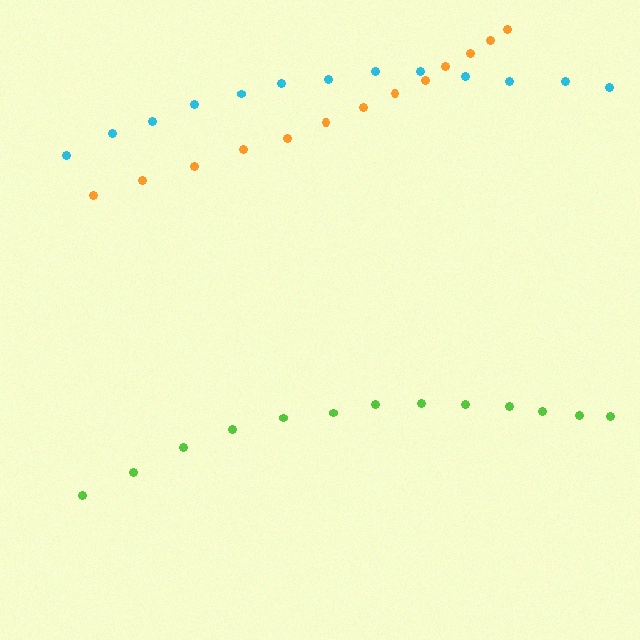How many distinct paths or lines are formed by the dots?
There are 3 distinct paths.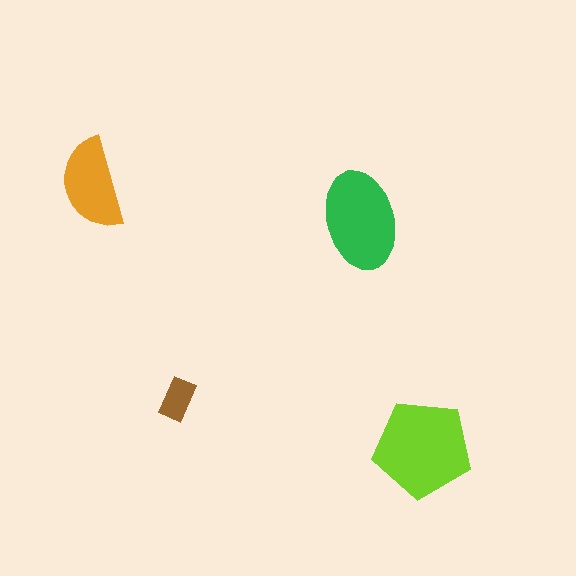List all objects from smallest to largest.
The brown rectangle, the orange semicircle, the green ellipse, the lime pentagon.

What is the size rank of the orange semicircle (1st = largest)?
3rd.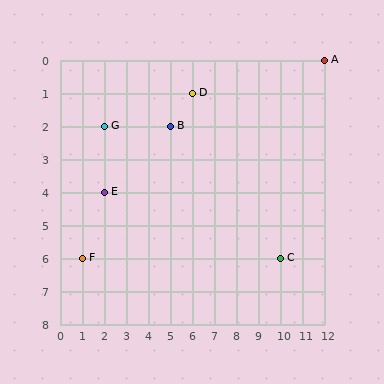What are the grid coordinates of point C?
Point C is at grid coordinates (10, 6).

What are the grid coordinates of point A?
Point A is at grid coordinates (12, 0).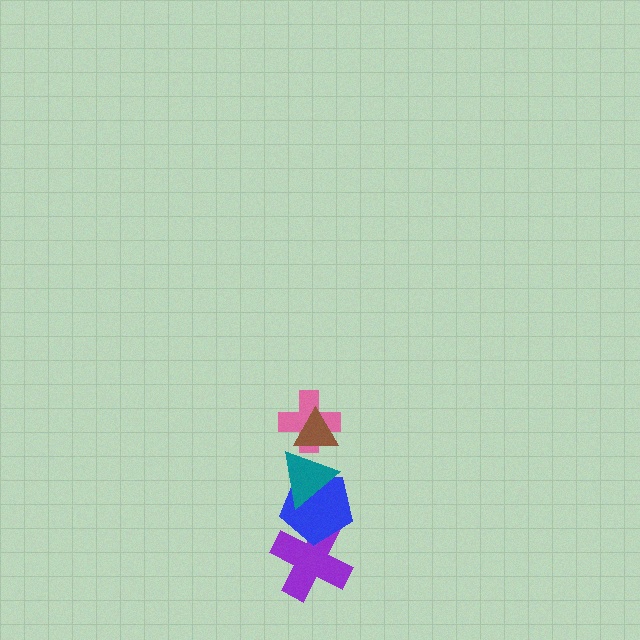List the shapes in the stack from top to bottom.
From top to bottom: the brown triangle, the pink cross, the teal triangle, the blue pentagon, the purple cross.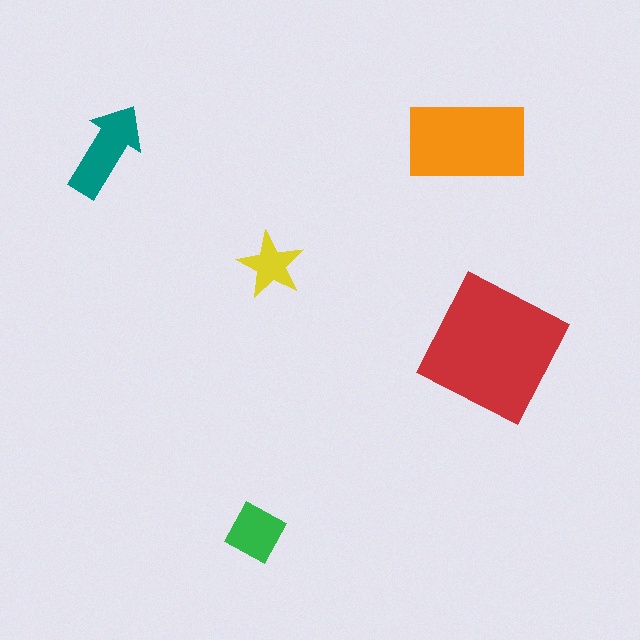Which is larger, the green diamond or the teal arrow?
The teal arrow.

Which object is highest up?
The orange rectangle is topmost.